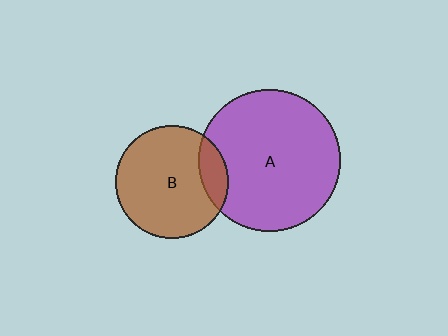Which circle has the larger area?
Circle A (purple).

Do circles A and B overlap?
Yes.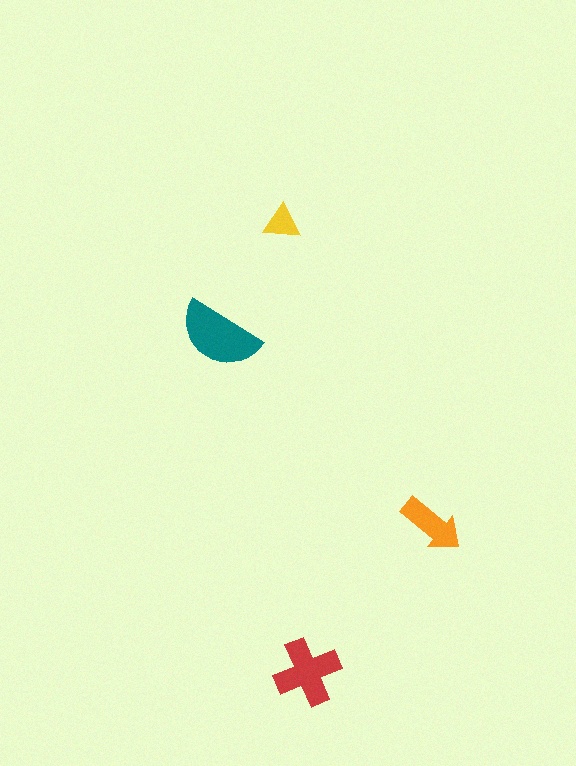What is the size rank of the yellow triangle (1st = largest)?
4th.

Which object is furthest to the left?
The teal semicircle is leftmost.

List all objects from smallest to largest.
The yellow triangle, the orange arrow, the red cross, the teal semicircle.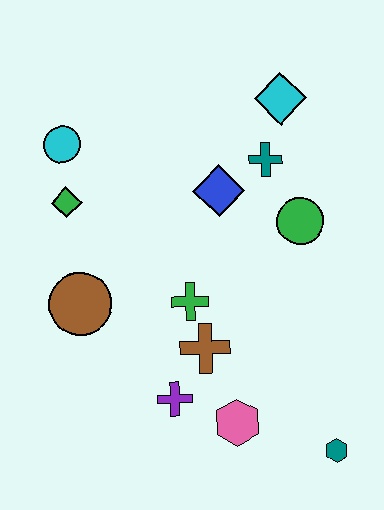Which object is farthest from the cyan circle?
The teal hexagon is farthest from the cyan circle.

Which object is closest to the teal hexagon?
The pink hexagon is closest to the teal hexagon.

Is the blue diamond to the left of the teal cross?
Yes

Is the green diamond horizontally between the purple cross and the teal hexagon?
No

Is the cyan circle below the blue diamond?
No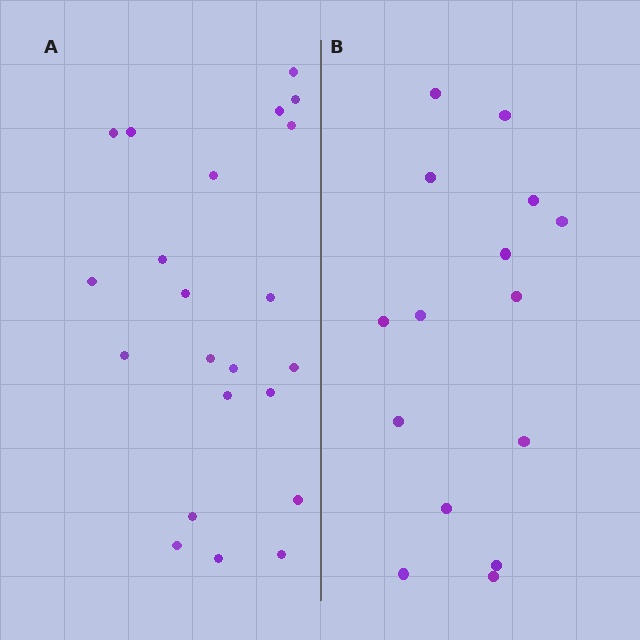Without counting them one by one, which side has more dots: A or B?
Region A (the left region) has more dots.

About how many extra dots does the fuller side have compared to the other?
Region A has roughly 8 or so more dots than region B.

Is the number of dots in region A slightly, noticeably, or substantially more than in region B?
Region A has substantially more. The ratio is roughly 1.5 to 1.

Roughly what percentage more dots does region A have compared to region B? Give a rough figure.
About 45% more.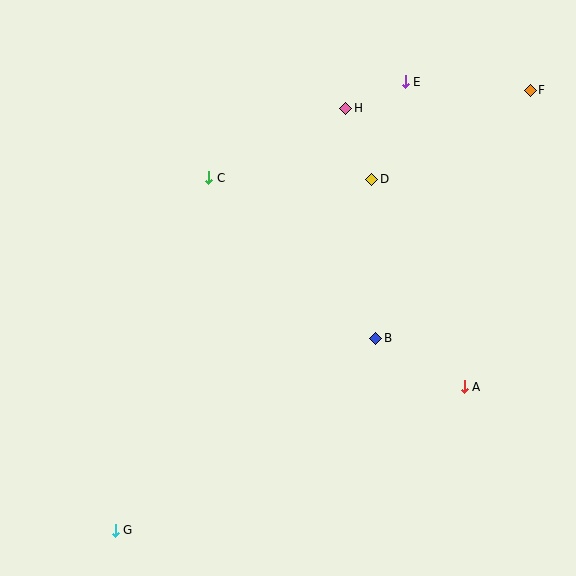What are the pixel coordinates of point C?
Point C is at (209, 178).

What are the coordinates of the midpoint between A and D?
The midpoint between A and D is at (418, 283).